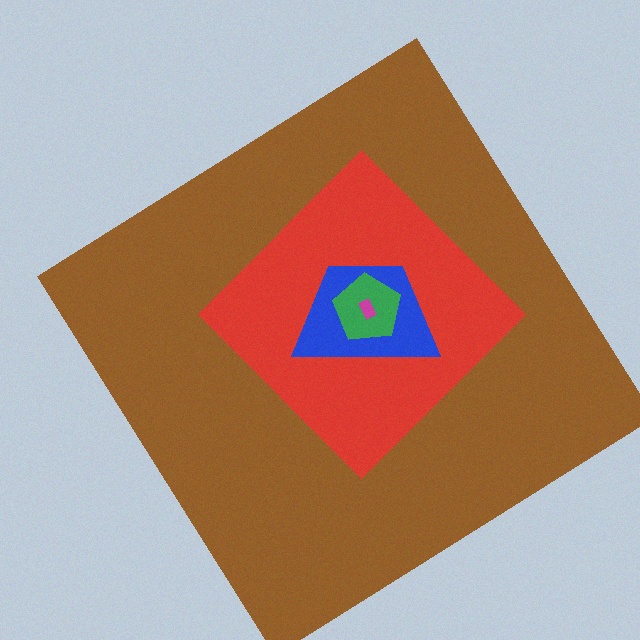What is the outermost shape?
The brown diamond.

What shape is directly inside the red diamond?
The blue trapezoid.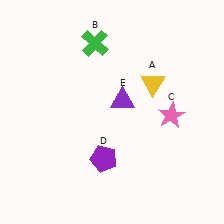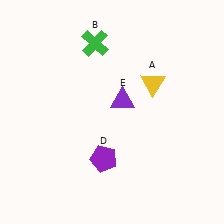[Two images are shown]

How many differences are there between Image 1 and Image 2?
There is 1 difference between the two images.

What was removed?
The pink star (C) was removed in Image 2.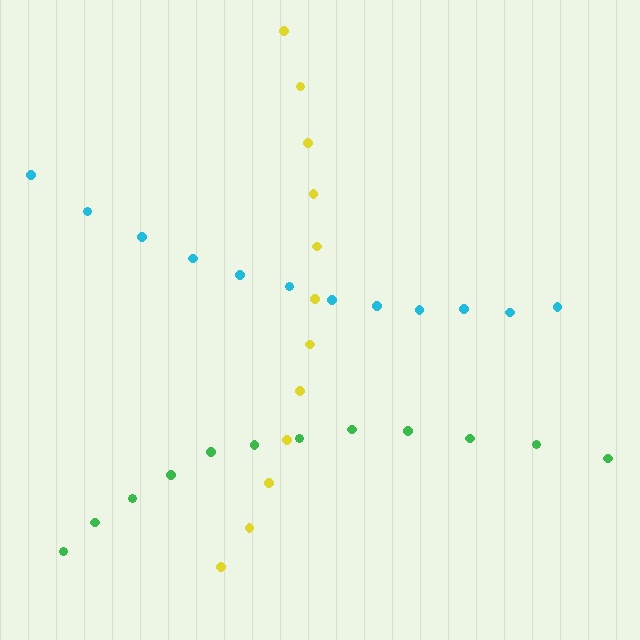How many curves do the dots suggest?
There are 3 distinct paths.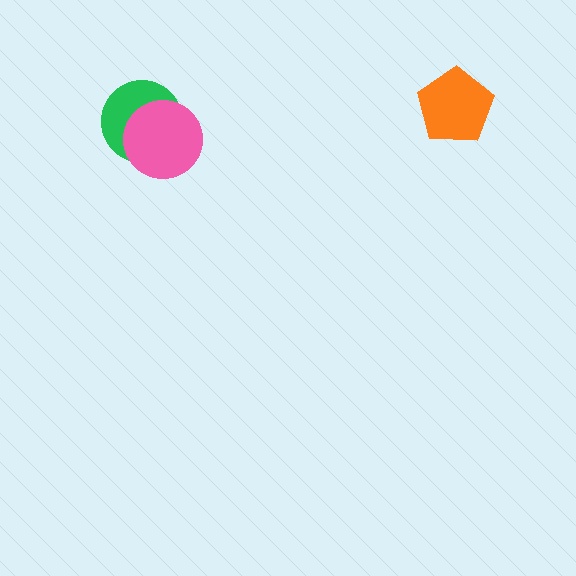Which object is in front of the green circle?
The pink circle is in front of the green circle.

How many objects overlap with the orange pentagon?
0 objects overlap with the orange pentagon.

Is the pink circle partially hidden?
No, no other shape covers it.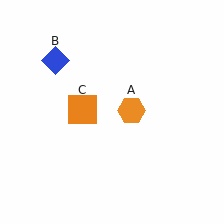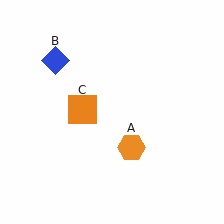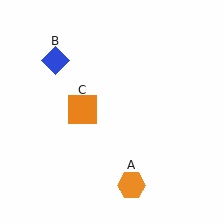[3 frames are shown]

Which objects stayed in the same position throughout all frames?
Blue diamond (object B) and orange square (object C) remained stationary.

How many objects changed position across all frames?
1 object changed position: orange hexagon (object A).